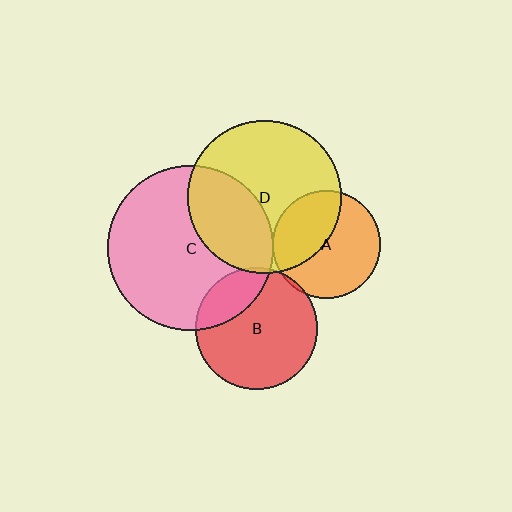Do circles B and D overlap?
Yes.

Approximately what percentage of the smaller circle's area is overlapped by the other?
Approximately 5%.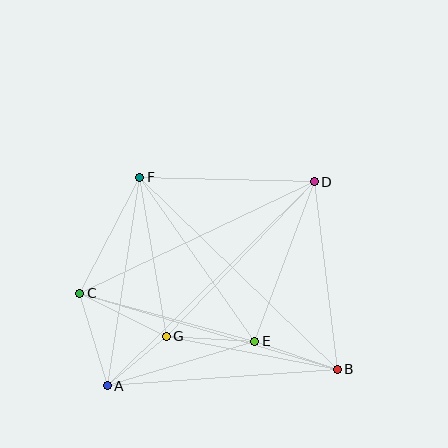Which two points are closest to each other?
Points A and G are closest to each other.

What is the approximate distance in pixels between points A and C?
The distance between A and C is approximately 96 pixels.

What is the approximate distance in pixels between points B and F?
The distance between B and F is approximately 275 pixels.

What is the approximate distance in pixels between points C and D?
The distance between C and D is approximately 259 pixels.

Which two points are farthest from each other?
Points A and D are farthest from each other.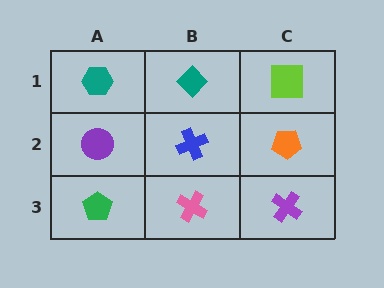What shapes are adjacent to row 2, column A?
A teal hexagon (row 1, column A), a green pentagon (row 3, column A), a blue cross (row 2, column B).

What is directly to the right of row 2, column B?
An orange pentagon.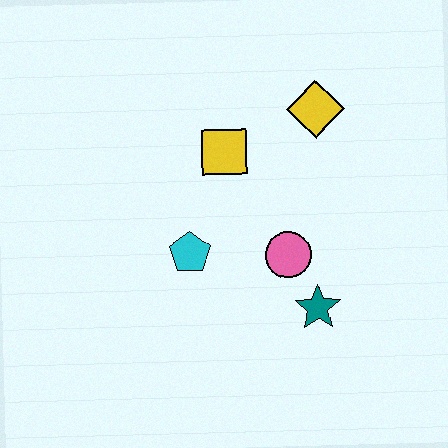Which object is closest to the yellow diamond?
The yellow square is closest to the yellow diamond.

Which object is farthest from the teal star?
The yellow diamond is farthest from the teal star.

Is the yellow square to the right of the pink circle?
No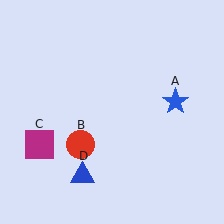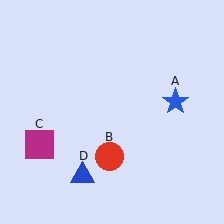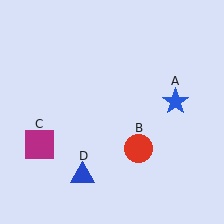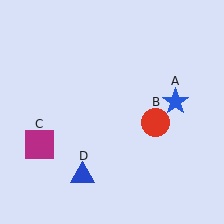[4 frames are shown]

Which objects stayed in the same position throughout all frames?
Blue star (object A) and magenta square (object C) and blue triangle (object D) remained stationary.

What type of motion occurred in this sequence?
The red circle (object B) rotated counterclockwise around the center of the scene.